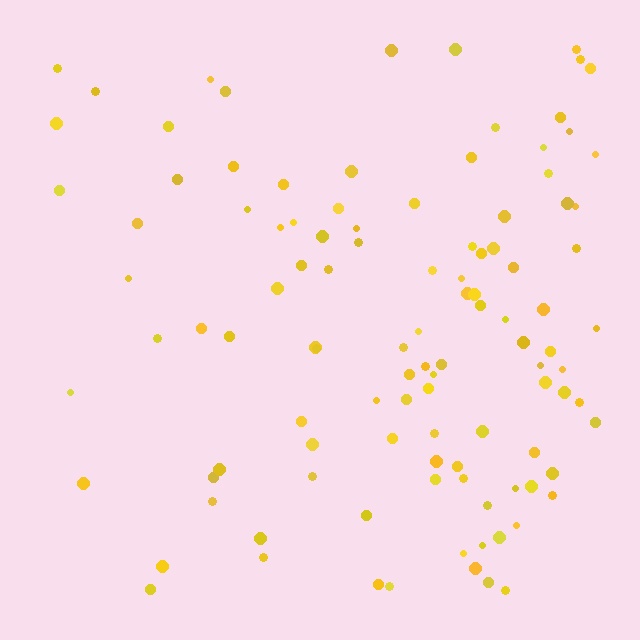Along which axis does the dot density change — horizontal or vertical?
Horizontal.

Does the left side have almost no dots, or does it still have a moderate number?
Still a moderate number, just noticeably fewer than the right.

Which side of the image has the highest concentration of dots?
The right.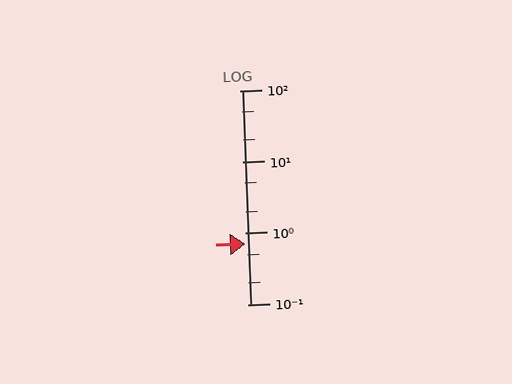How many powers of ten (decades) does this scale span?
The scale spans 3 decades, from 0.1 to 100.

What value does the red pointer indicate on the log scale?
The pointer indicates approximately 0.7.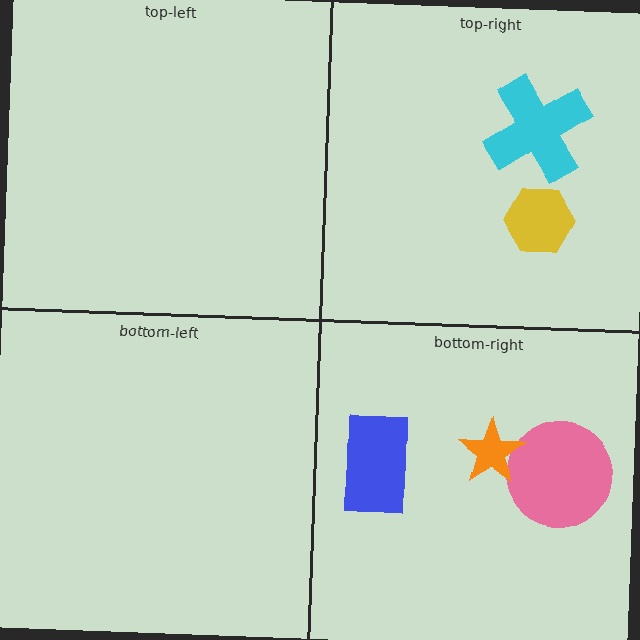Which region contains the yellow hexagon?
The top-right region.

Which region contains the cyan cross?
The top-right region.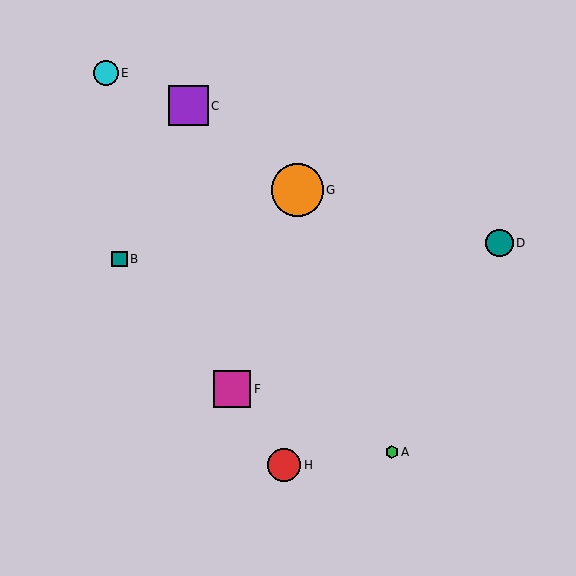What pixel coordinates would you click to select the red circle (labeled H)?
Click at (284, 465) to select the red circle H.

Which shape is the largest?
The orange circle (labeled G) is the largest.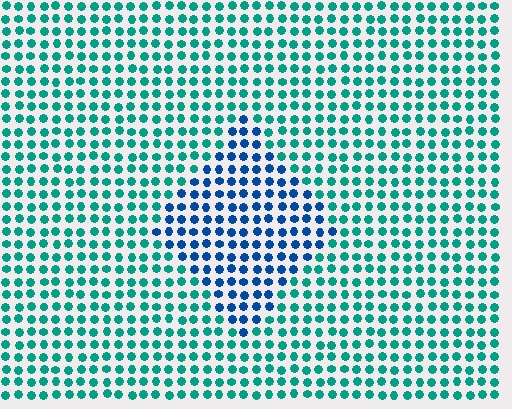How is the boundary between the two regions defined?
The boundary is defined purely by a slight shift in hue (about 43 degrees). Spacing, size, and orientation are identical on both sides.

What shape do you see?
I see a diamond.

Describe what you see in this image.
The image is filled with small teal elements in a uniform arrangement. A diamond-shaped region is visible where the elements are tinted to a slightly different hue, forming a subtle color boundary.